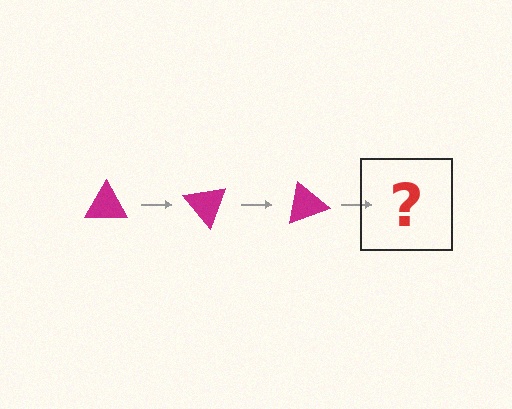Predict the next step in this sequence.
The next step is a magenta triangle rotated 150 degrees.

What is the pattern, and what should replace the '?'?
The pattern is that the triangle rotates 50 degrees each step. The '?' should be a magenta triangle rotated 150 degrees.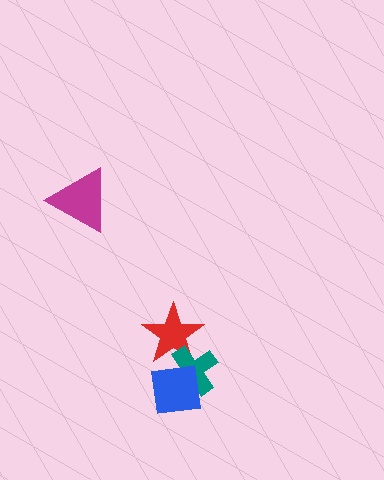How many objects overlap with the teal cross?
2 objects overlap with the teal cross.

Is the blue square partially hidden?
No, no other shape covers it.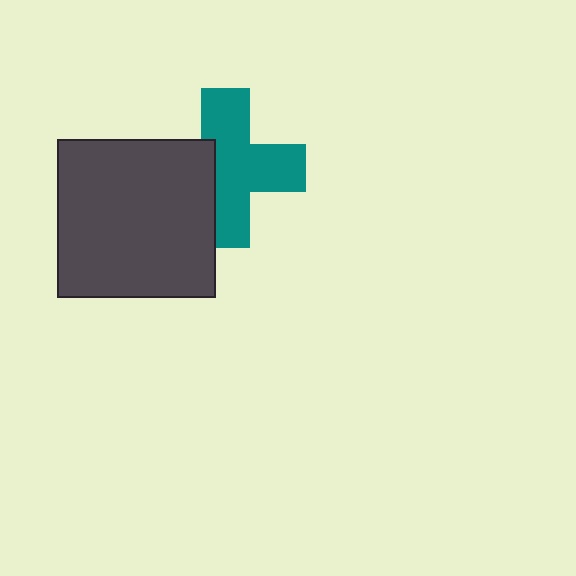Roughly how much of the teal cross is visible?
Most of it is visible (roughly 68%).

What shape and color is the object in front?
The object in front is a dark gray square.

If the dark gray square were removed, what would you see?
You would see the complete teal cross.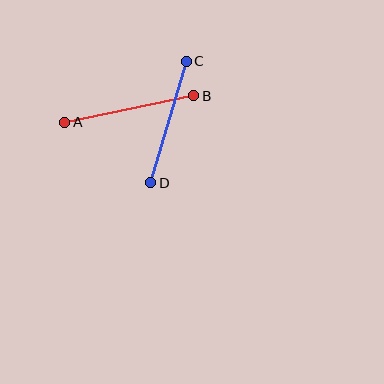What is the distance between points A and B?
The distance is approximately 132 pixels.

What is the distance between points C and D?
The distance is approximately 126 pixels.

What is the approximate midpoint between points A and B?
The midpoint is at approximately (129, 109) pixels.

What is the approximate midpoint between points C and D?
The midpoint is at approximately (168, 122) pixels.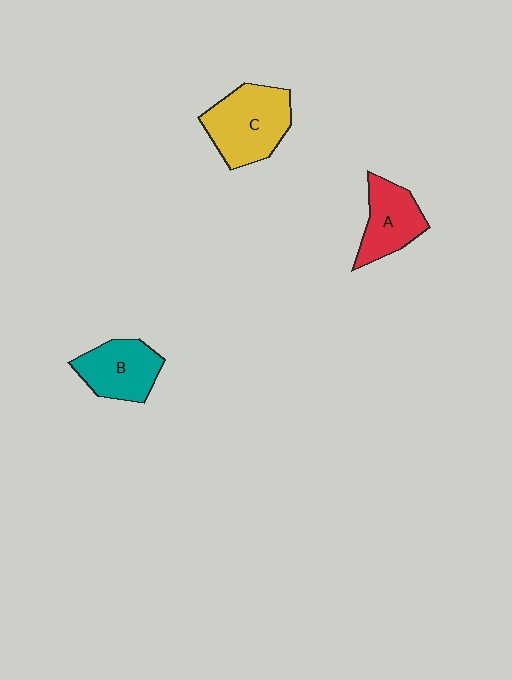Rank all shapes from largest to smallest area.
From largest to smallest: C (yellow), B (teal), A (red).